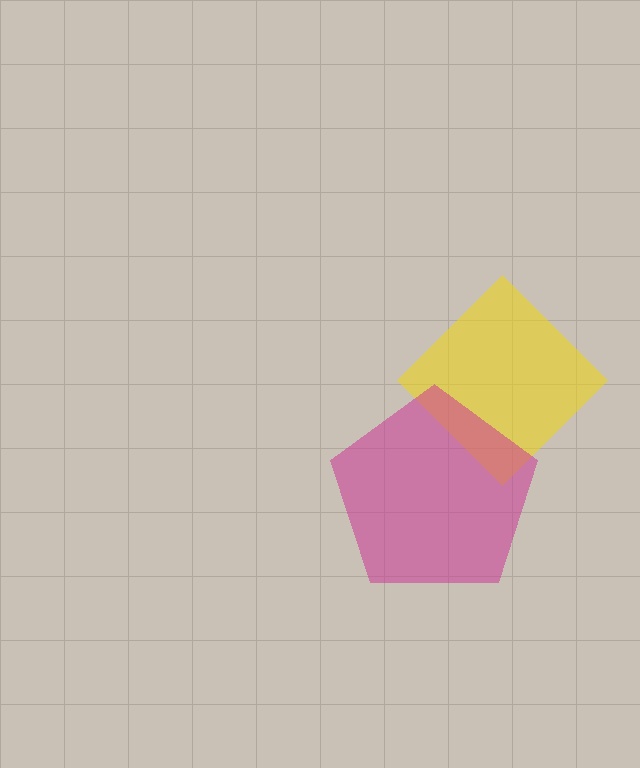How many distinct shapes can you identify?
There are 2 distinct shapes: a yellow diamond, a magenta pentagon.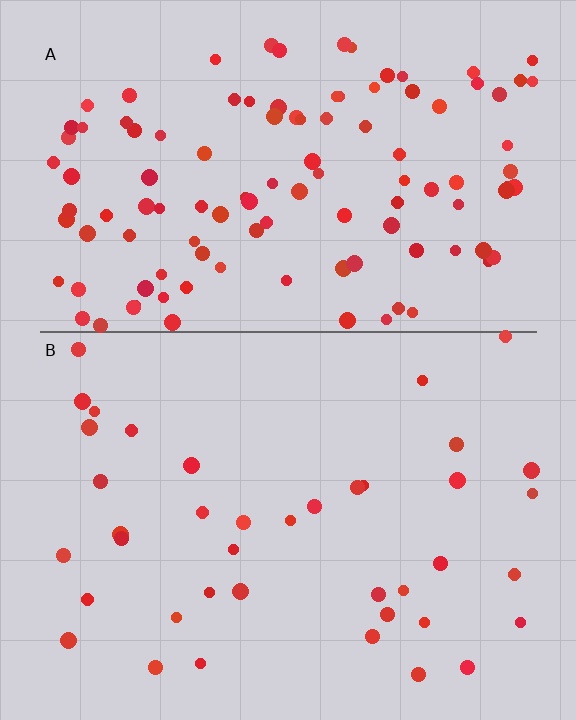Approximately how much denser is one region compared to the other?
Approximately 2.8× — region A over region B.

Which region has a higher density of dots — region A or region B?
A (the top).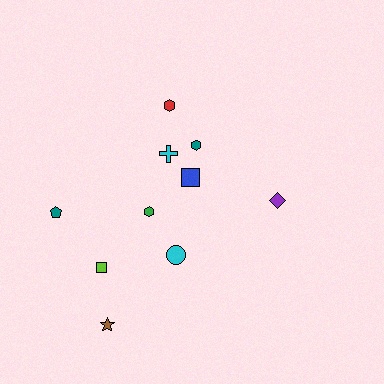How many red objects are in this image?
There is 1 red object.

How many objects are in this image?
There are 10 objects.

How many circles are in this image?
There is 1 circle.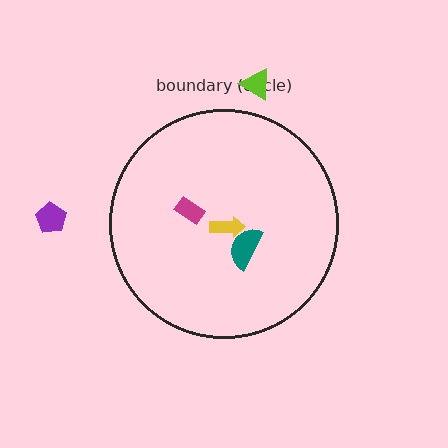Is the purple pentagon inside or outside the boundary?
Outside.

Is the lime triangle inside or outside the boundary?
Outside.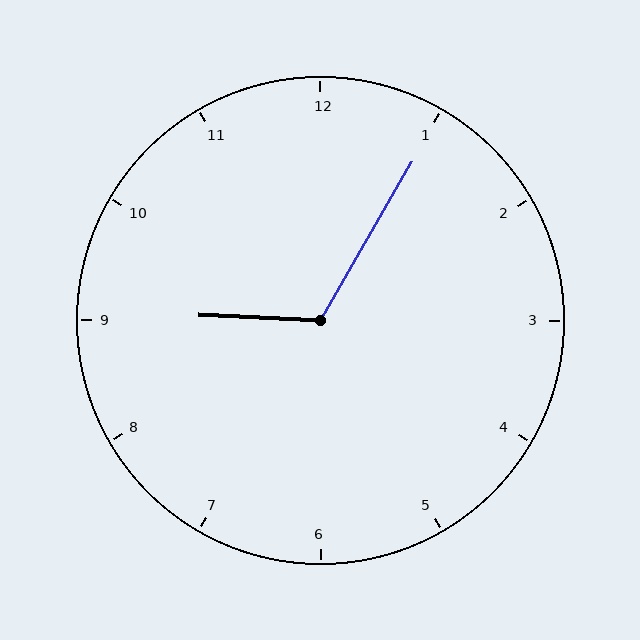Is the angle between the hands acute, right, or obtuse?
It is obtuse.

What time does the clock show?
9:05.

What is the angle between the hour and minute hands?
Approximately 118 degrees.